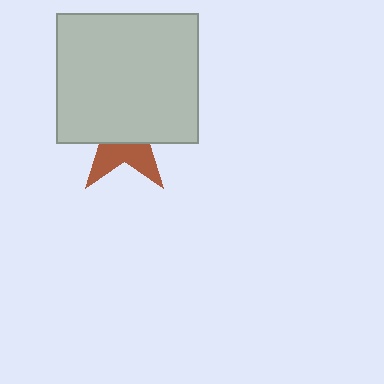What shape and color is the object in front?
The object in front is a light gray rectangle.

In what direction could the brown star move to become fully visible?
The brown star could move down. That would shift it out from behind the light gray rectangle entirely.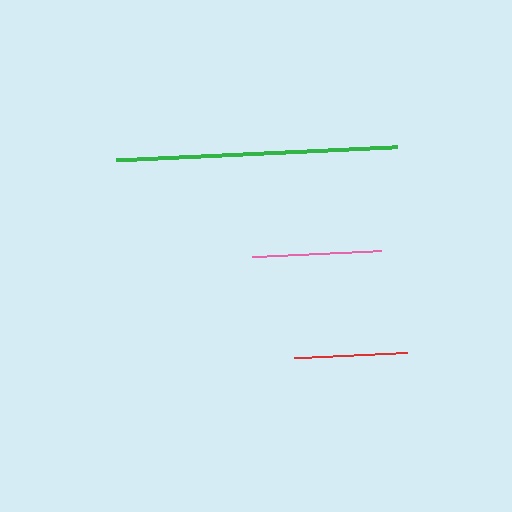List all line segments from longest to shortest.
From longest to shortest: green, pink, red.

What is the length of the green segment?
The green segment is approximately 282 pixels long.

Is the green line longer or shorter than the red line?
The green line is longer than the red line.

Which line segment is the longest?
The green line is the longest at approximately 282 pixels.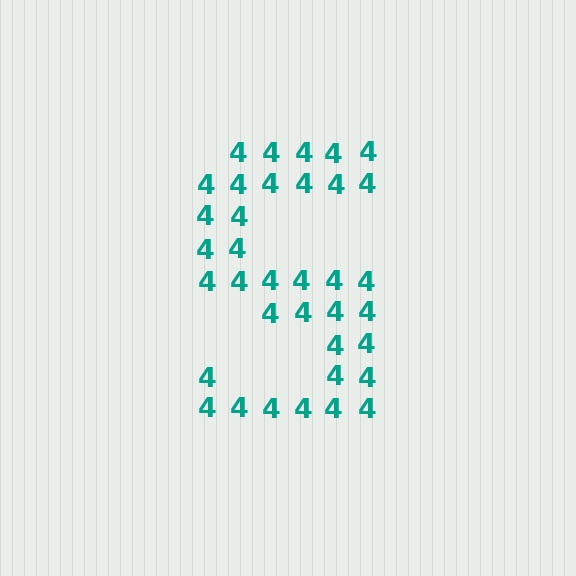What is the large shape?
The large shape is the letter S.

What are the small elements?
The small elements are digit 4's.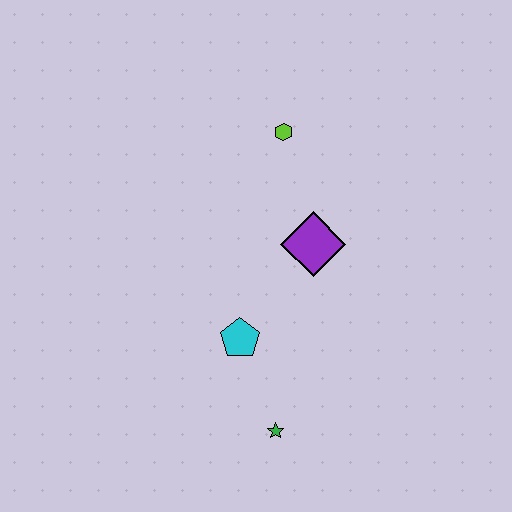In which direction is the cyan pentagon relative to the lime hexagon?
The cyan pentagon is below the lime hexagon.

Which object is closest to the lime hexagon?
The purple diamond is closest to the lime hexagon.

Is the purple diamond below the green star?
No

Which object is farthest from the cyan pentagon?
The lime hexagon is farthest from the cyan pentagon.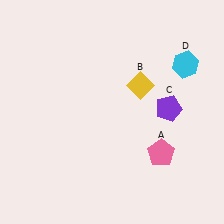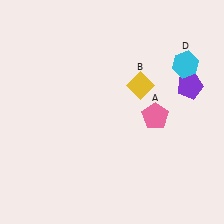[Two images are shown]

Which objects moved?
The objects that moved are: the pink pentagon (A), the purple pentagon (C).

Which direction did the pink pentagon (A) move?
The pink pentagon (A) moved up.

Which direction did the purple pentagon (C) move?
The purple pentagon (C) moved up.